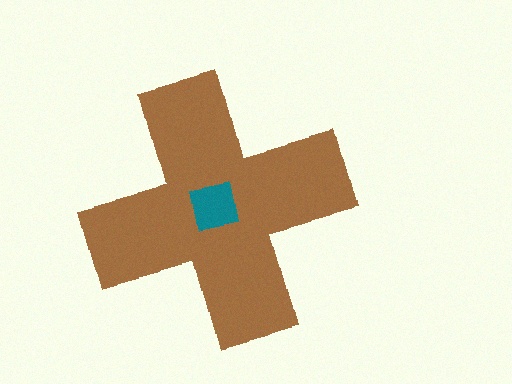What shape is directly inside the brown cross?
The teal square.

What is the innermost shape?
The teal square.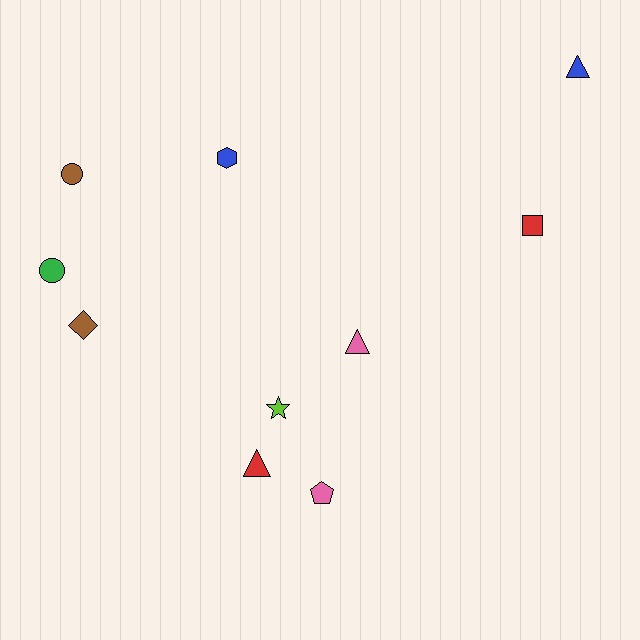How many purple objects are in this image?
There are no purple objects.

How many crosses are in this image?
There are no crosses.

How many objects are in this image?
There are 10 objects.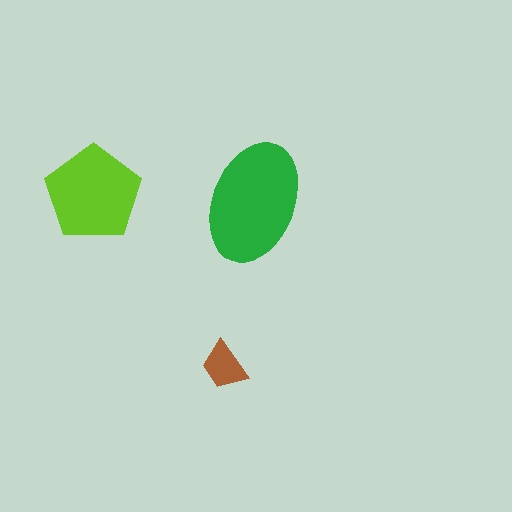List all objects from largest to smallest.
The green ellipse, the lime pentagon, the brown trapezoid.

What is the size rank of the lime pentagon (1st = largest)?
2nd.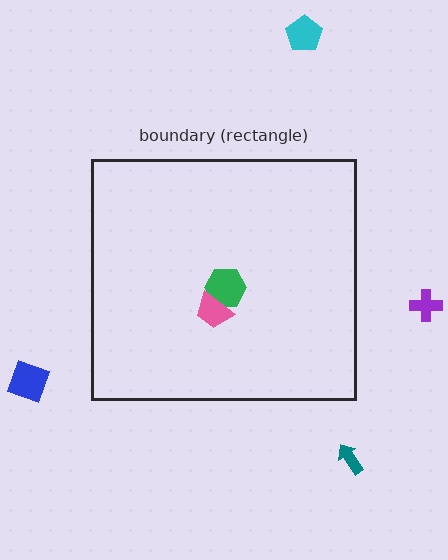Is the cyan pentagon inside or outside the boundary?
Outside.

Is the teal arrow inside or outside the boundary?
Outside.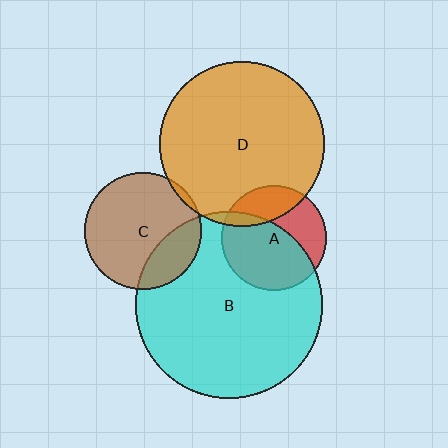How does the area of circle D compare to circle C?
Approximately 2.0 times.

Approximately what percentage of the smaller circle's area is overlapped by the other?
Approximately 5%.